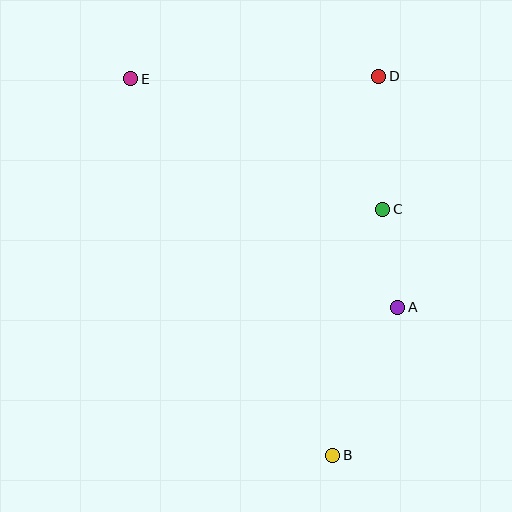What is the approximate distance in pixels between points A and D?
The distance between A and D is approximately 231 pixels.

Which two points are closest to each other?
Points A and C are closest to each other.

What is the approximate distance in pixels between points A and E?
The distance between A and E is approximately 351 pixels.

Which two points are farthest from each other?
Points B and E are farthest from each other.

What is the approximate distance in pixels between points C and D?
The distance between C and D is approximately 133 pixels.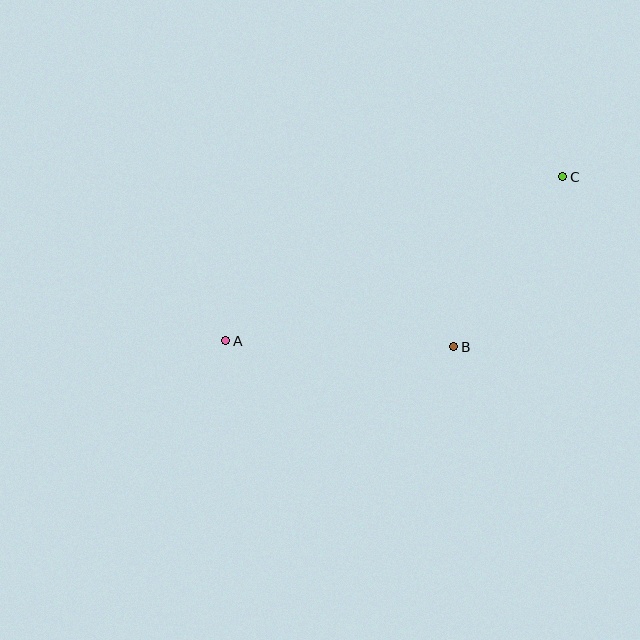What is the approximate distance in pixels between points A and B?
The distance between A and B is approximately 228 pixels.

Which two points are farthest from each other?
Points A and C are farthest from each other.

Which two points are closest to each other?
Points B and C are closest to each other.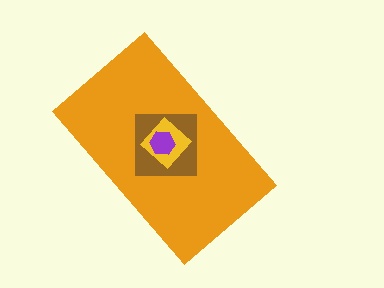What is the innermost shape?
The purple hexagon.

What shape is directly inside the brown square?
The yellow diamond.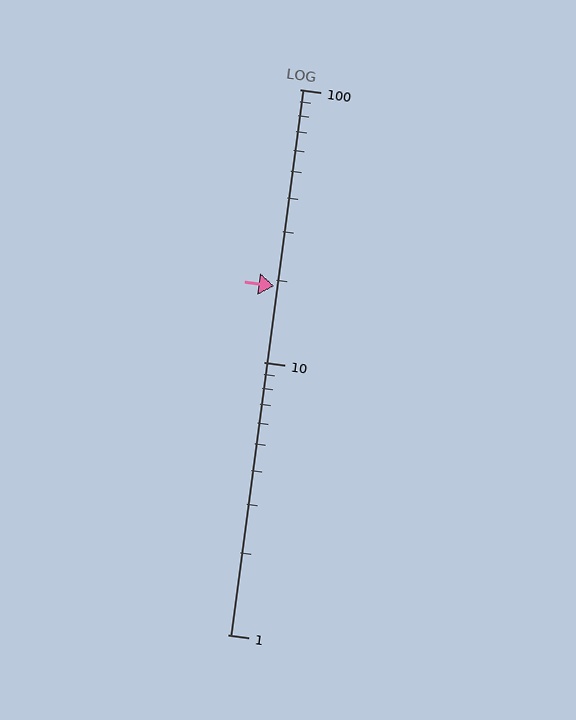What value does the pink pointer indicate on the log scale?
The pointer indicates approximately 19.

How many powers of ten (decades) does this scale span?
The scale spans 2 decades, from 1 to 100.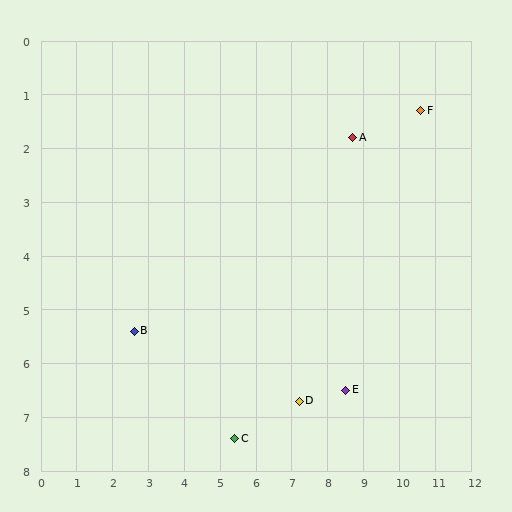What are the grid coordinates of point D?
Point D is at approximately (7.2, 6.7).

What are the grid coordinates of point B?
Point B is at approximately (2.6, 5.4).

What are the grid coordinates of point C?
Point C is at approximately (5.4, 7.4).